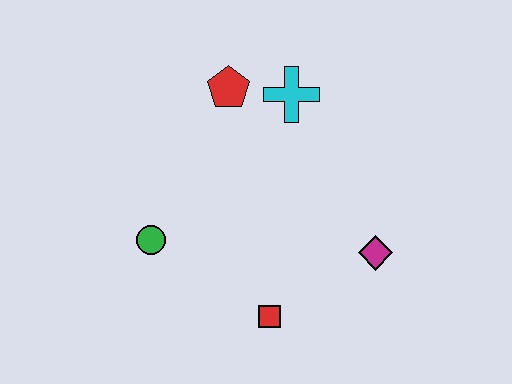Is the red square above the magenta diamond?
No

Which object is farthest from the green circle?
The magenta diamond is farthest from the green circle.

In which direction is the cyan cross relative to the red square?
The cyan cross is above the red square.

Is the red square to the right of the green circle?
Yes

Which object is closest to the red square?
The magenta diamond is closest to the red square.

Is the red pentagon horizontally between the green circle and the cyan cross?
Yes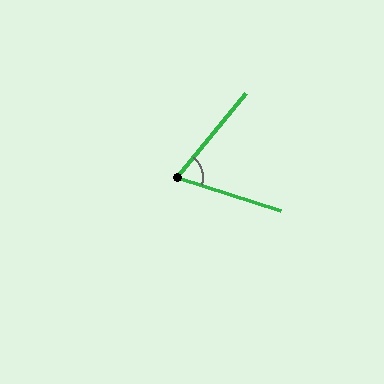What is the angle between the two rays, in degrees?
Approximately 69 degrees.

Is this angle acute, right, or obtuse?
It is acute.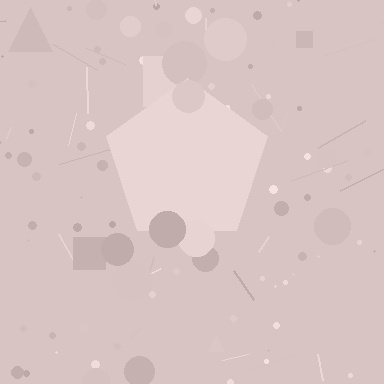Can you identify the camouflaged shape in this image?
The camouflaged shape is a pentagon.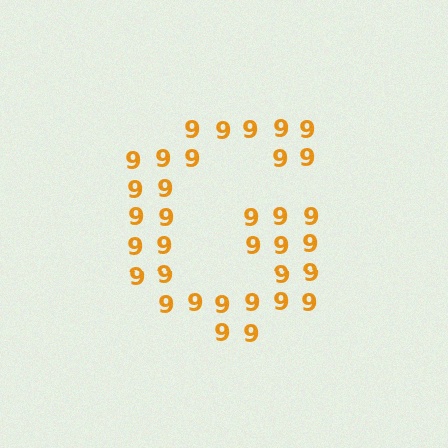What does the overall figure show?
The overall figure shows the letter G.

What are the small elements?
The small elements are digit 9's.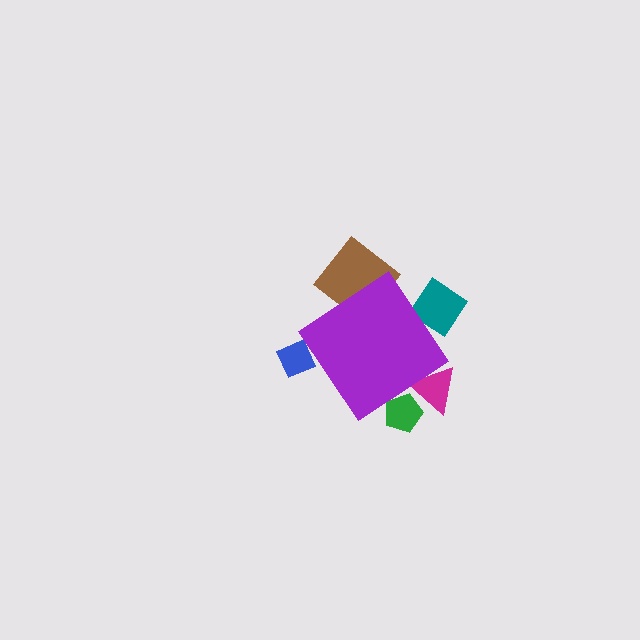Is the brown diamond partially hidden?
Yes, the brown diamond is partially hidden behind the purple diamond.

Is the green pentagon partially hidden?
Yes, the green pentagon is partially hidden behind the purple diamond.